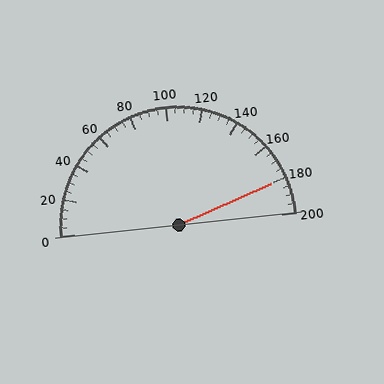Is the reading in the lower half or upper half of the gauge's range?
The reading is in the upper half of the range (0 to 200).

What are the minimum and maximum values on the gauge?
The gauge ranges from 0 to 200.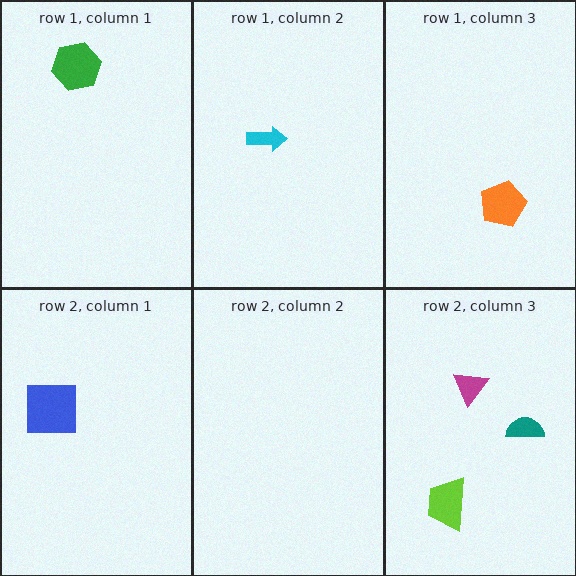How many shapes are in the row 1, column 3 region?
1.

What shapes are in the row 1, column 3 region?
The orange pentagon.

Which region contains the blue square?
The row 2, column 1 region.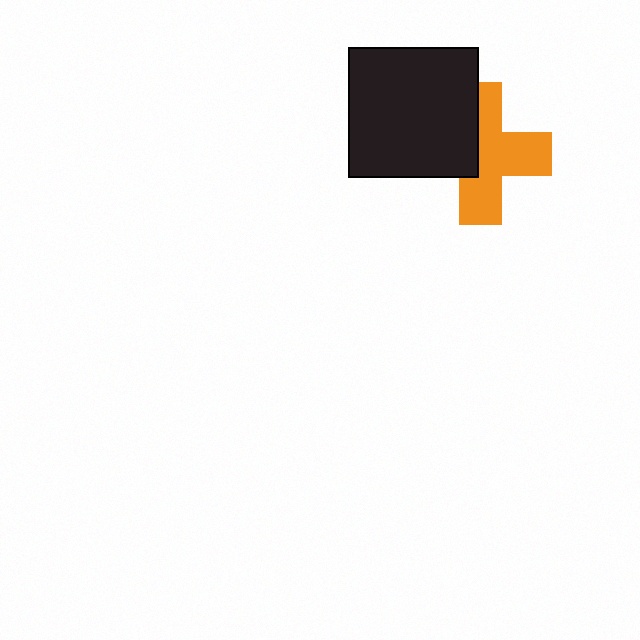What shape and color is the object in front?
The object in front is a black square.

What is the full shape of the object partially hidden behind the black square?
The partially hidden object is an orange cross.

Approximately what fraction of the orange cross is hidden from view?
Roughly 39% of the orange cross is hidden behind the black square.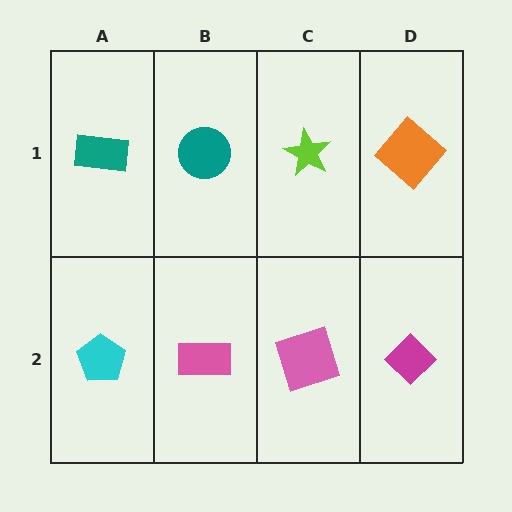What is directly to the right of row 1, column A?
A teal circle.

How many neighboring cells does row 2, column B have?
3.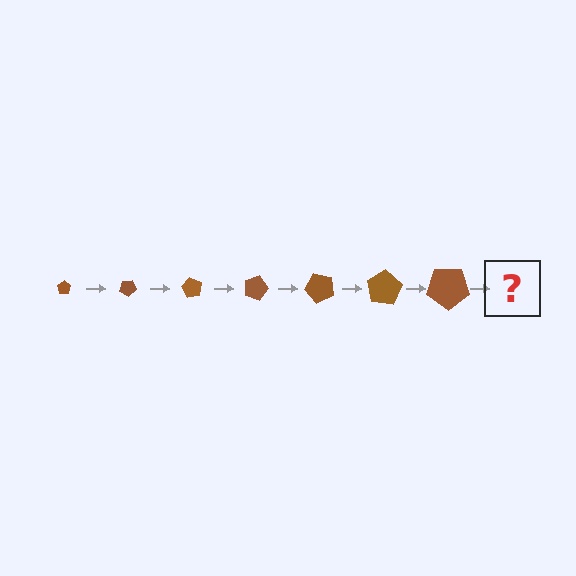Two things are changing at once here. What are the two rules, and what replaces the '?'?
The two rules are that the pentagon grows larger each step and it rotates 30 degrees each step. The '?' should be a pentagon, larger than the previous one and rotated 210 degrees from the start.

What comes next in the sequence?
The next element should be a pentagon, larger than the previous one and rotated 210 degrees from the start.